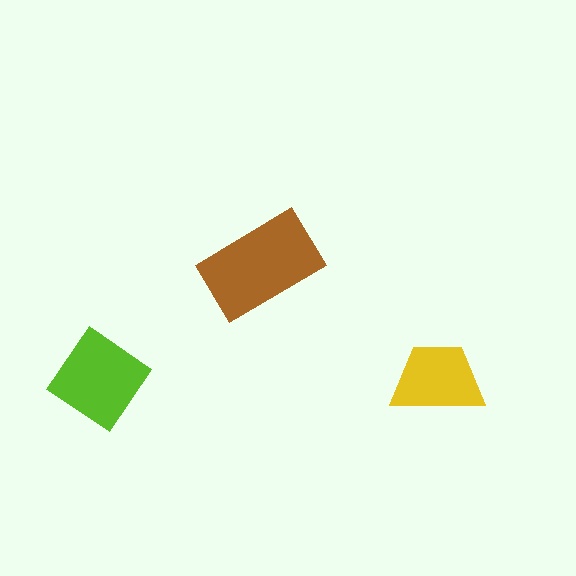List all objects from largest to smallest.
The brown rectangle, the lime diamond, the yellow trapezoid.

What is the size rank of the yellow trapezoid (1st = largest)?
3rd.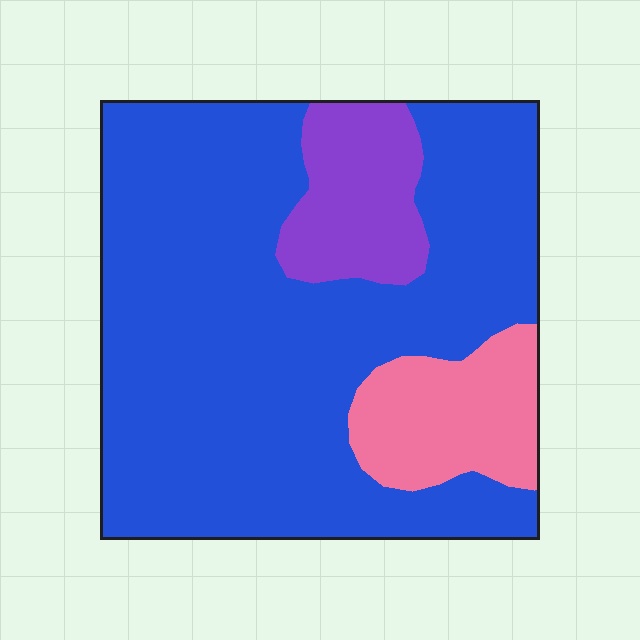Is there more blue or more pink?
Blue.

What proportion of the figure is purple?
Purple covers about 10% of the figure.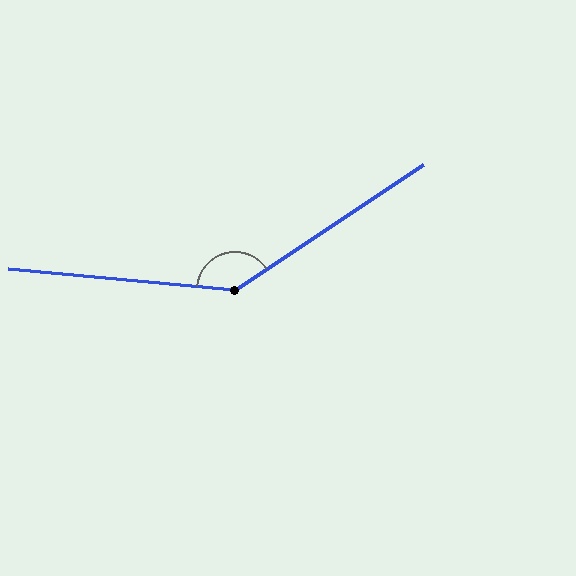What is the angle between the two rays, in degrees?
Approximately 141 degrees.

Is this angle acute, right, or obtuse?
It is obtuse.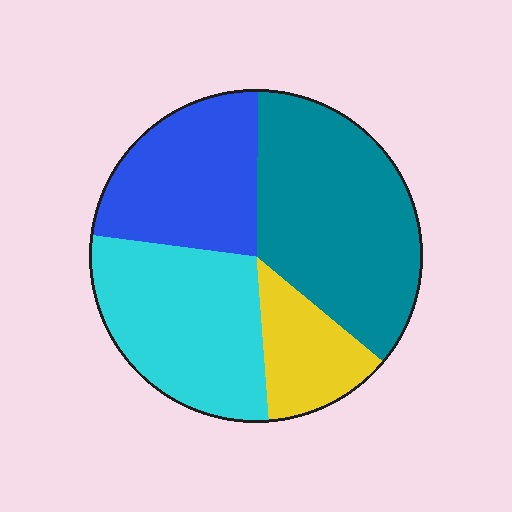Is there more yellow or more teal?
Teal.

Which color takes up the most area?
Teal, at roughly 35%.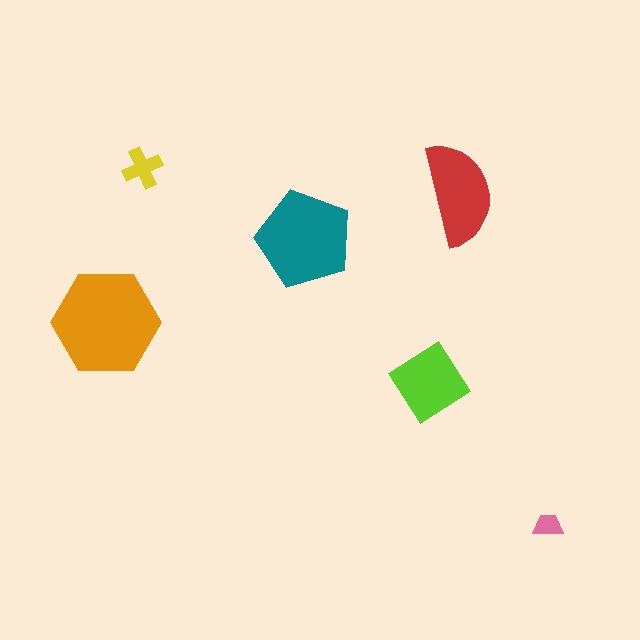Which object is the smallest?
The pink trapezoid.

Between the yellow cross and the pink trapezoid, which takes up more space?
The yellow cross.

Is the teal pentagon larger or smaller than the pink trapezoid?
Larger.